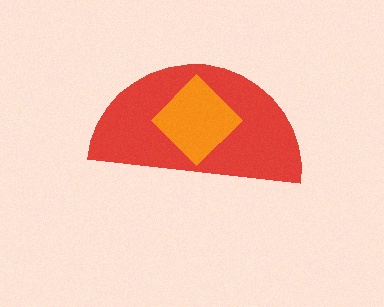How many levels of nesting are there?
2.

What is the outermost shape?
The red semicircle.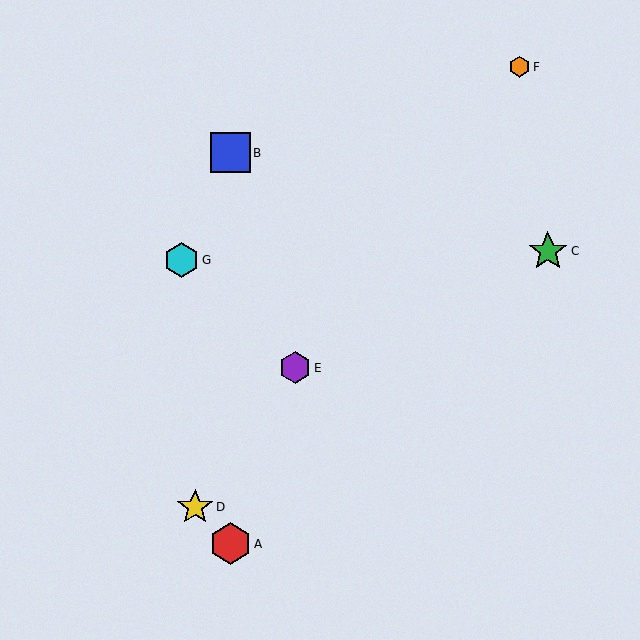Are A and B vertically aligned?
Yes, both are at x≈231.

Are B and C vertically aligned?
No, B is at x≈231 and C is at x≈548.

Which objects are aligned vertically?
Objects A, B are aligned vertically.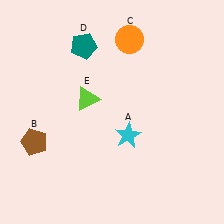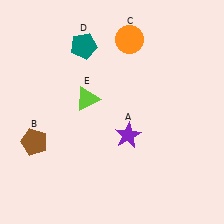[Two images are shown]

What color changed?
The star (A) changed from cyan in Image 1 to purple in Image 2.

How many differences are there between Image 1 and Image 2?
There is 1 difference between the two images.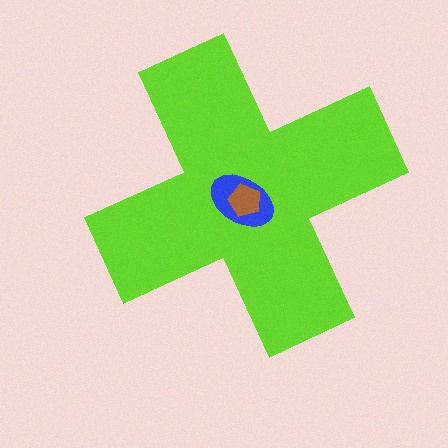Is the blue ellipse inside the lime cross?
Yes.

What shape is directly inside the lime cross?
The blue ellipse.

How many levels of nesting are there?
3.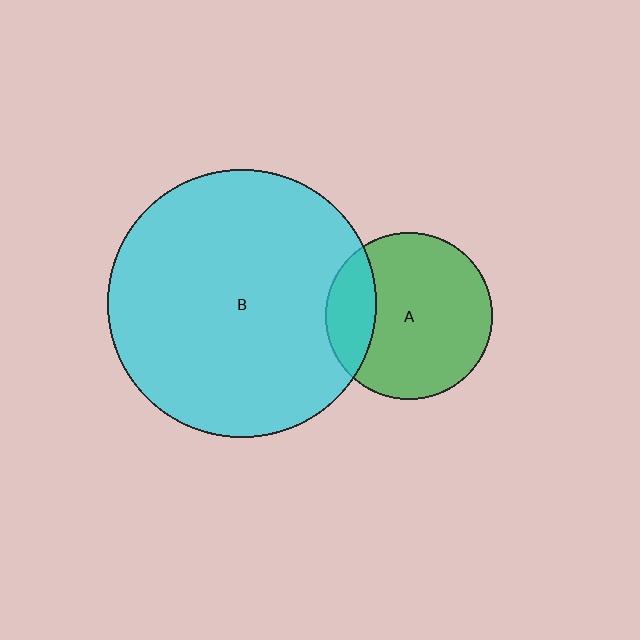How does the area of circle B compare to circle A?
Approximately 2.6 times.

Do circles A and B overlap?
Yes.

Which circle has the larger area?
Circle B (cyan).